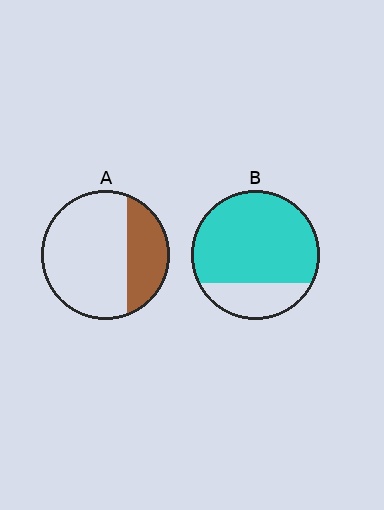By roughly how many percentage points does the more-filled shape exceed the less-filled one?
By roughly 50 percentage points (B over A).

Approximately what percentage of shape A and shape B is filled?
A is approximately 30% and B is approximately 75%.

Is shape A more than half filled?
No.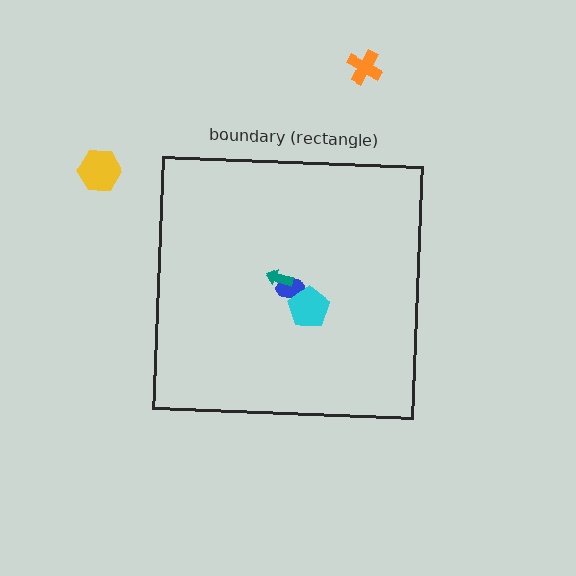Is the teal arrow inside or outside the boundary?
Inside.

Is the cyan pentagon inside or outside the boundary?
Inside.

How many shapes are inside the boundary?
3 inside, 2 outside.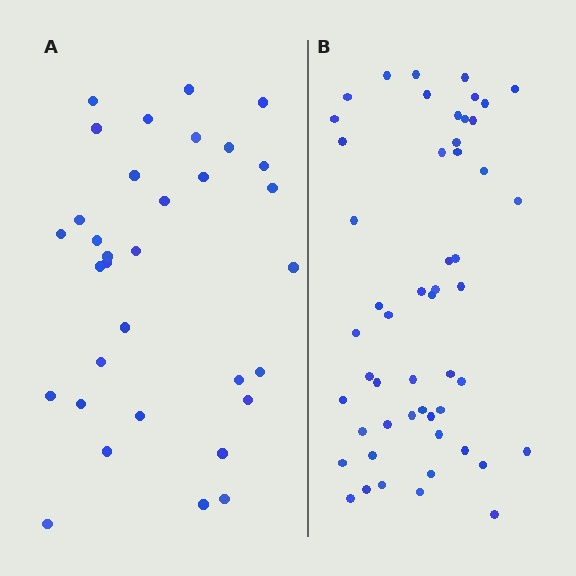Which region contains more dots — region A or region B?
Region B (the right region) has more dots.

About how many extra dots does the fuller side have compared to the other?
Region B has approximately 20 more dots than region A.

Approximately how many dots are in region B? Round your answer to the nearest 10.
About 50 dots. (The exact count is 52, which rounds to 50.)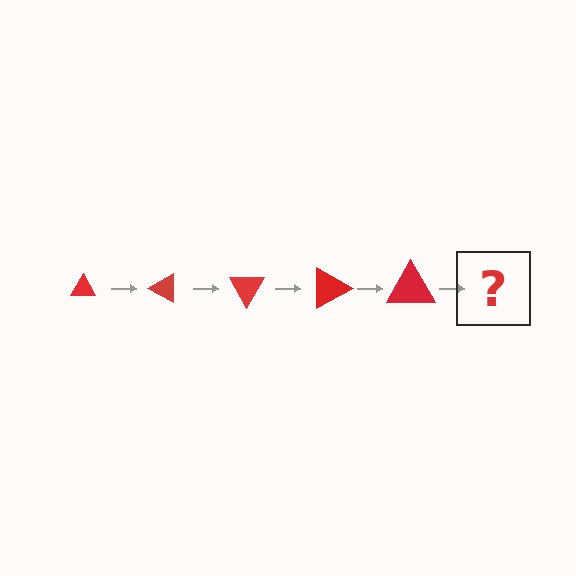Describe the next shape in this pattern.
It should be a triangle, larger than the previous one and rotated 150 degrees from the start.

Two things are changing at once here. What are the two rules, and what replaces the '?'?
The two rules are that the triangle grows larger each step and it rotates 30 degrees each step. The '?' should be a triangle, larger than the previous one and rotated 150 degrees from the start.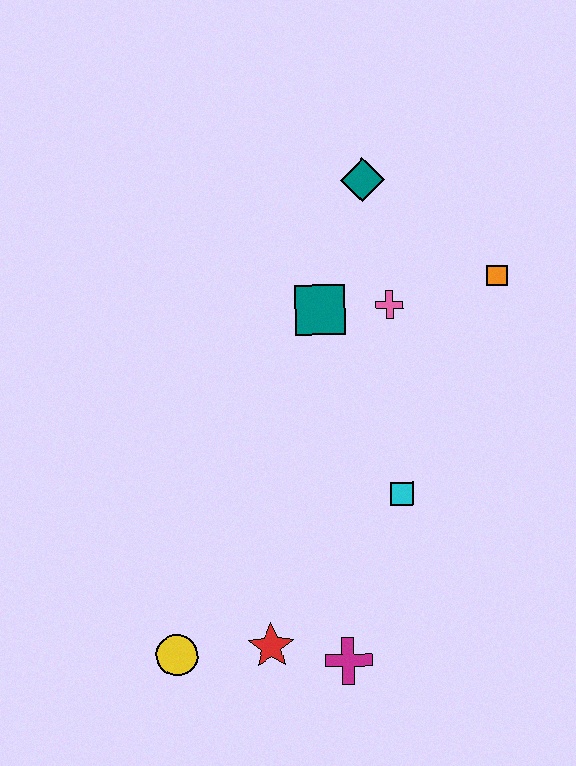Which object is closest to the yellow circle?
The red star is closest to the yellow circle.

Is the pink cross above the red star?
Yes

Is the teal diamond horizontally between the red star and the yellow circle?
No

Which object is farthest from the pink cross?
The yellow circle is farthest from the pink cross.